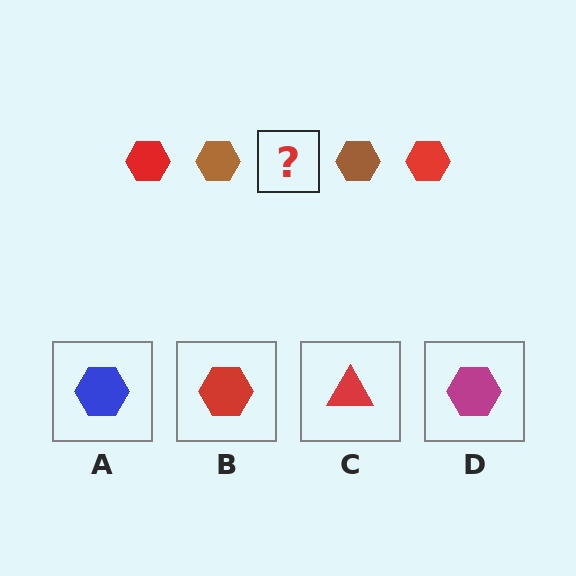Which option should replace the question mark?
Option B.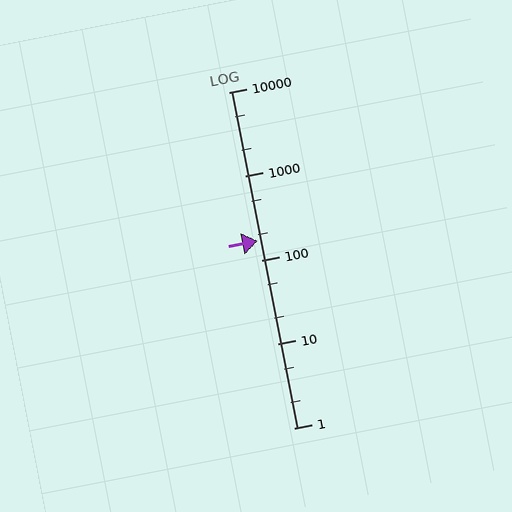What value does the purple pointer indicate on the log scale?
The pointer indicates approximately 170.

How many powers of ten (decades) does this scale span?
The scale spans 4 decades, from 1 to 10000.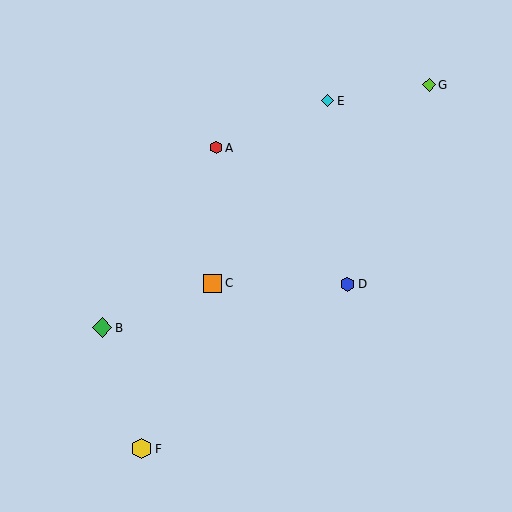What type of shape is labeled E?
Shape E is a cyan diamond.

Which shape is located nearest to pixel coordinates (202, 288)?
The orange square (labeled C) at (213, 283) is nearest to that location.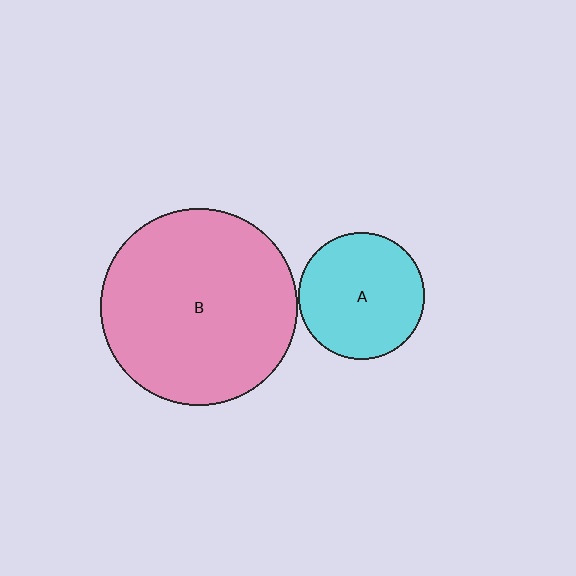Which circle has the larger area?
Circle B (pink).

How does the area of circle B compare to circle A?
Approximately 2.4 times.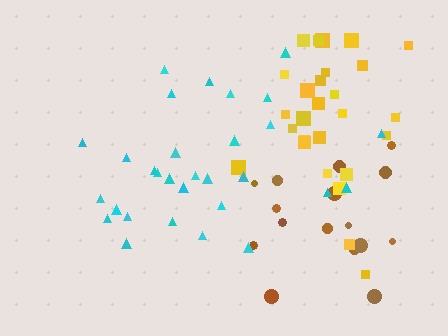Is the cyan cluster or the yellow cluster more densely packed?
Cyan.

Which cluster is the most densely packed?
Cyan.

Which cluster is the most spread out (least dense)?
Brown.